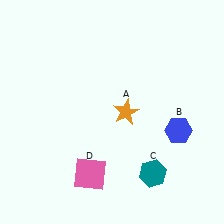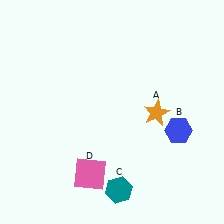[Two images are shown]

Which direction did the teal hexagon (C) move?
The teal hexagon (C) moved left.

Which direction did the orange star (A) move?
The orange star (A) moved right.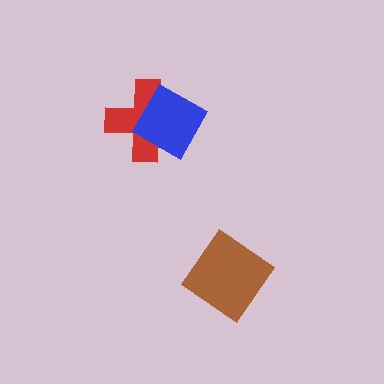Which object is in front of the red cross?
The blue square is in front of the red cross.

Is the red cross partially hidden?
Yes, it is partially covered by another shape.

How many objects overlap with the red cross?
1 object overlaps with the red cross.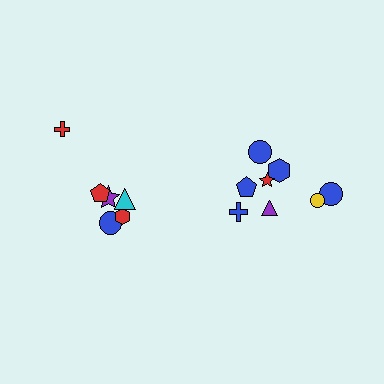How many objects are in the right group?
There are 8 objects.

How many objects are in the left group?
There are 6 objects.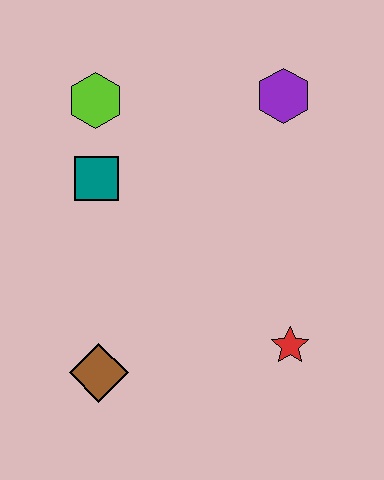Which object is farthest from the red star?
The lime hexagon is farthest from the red star.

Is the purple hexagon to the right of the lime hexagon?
Yes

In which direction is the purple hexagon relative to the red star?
The purple hexagon is above the red star.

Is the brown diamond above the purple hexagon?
No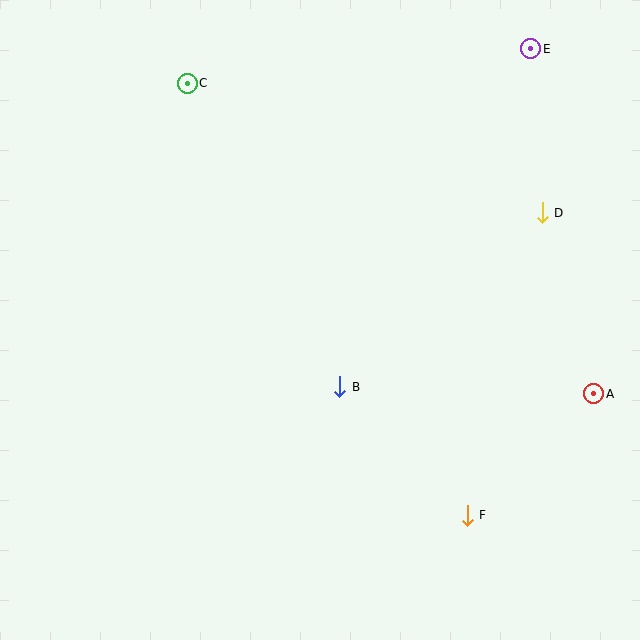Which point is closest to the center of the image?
Point B at (340, 387) is closest to the center.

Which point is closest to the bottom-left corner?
Point B is closest to the bottom-left corner.